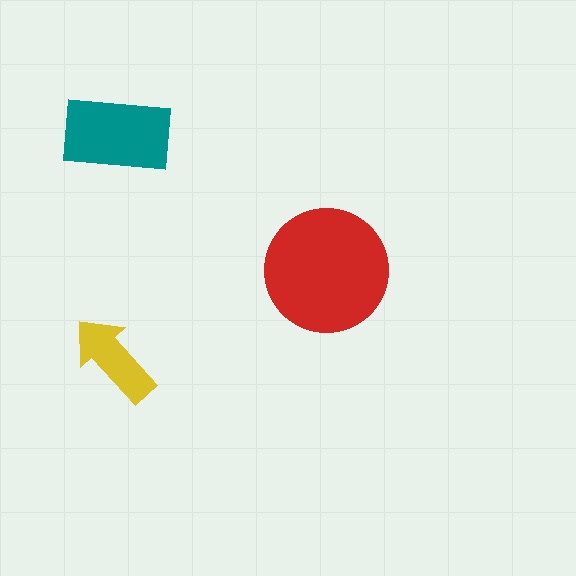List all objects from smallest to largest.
The yellow arrow, the teal rectangle, the red circle.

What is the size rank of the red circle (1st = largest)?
1st.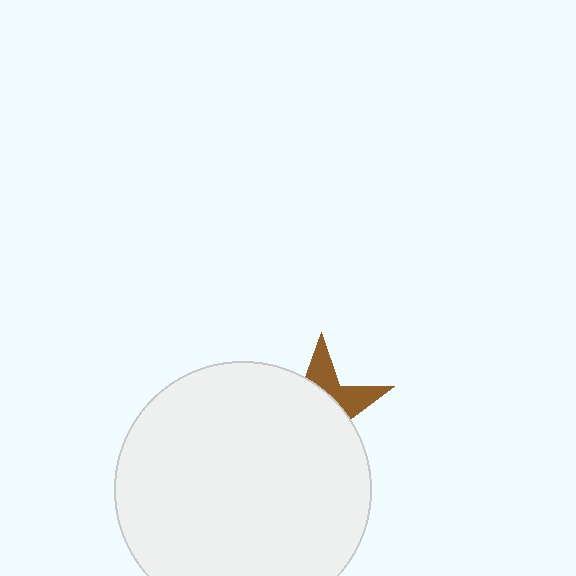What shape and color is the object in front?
The object in front is a white circle.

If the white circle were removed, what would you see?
You would see the complete brown star.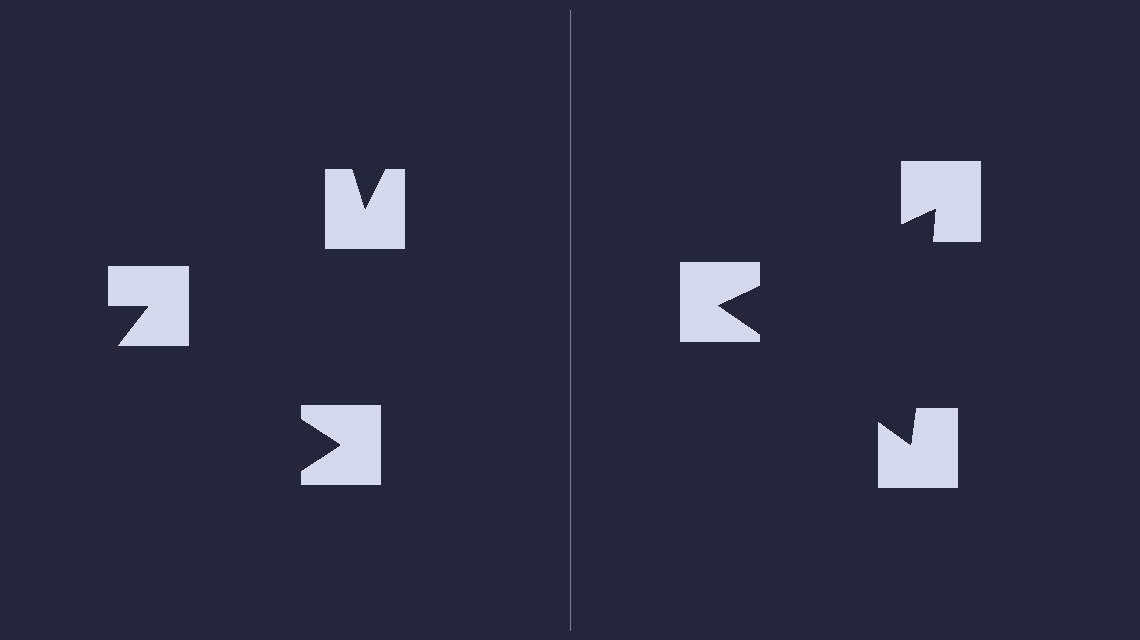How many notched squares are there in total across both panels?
6 — 3 on each side.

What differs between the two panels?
The notched squares are positioned identically on both sides; only the wedge orientations differ. On the right they align to a triangle; on the left they are misaligned.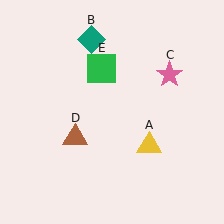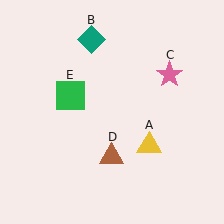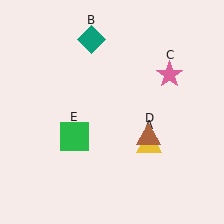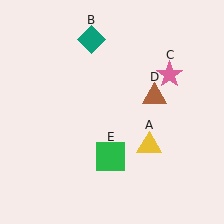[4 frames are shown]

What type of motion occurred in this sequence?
The brown triangle (object D), green square (object E) rotated counterclockwise around the center of the scene.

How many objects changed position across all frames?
2 objects changed position: brown triangle (object D), green square (object E).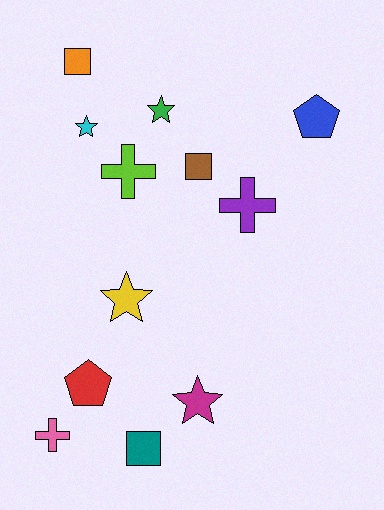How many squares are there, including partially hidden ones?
There are 3 squares.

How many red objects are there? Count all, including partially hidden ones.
There is 1 red object.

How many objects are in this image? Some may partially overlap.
There are 12 objects.